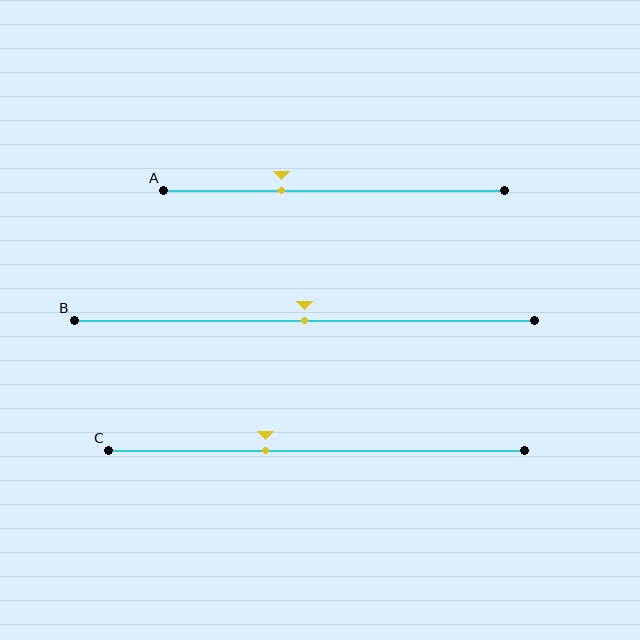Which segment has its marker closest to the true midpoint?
Segment B has its marker closest to the true midpoint.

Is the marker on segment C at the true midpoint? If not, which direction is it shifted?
No, the marker on segment C is shifted to the left by about 12% of the segment length.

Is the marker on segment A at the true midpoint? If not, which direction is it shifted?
No, the marker on segment A is shifted to the left by about 15% of the segment length.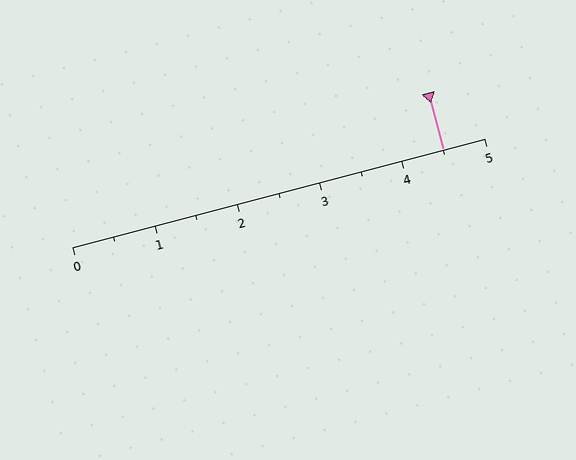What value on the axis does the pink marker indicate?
The marker indicates approximately 4.5.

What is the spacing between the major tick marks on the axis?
The major ticks are spaced 1 apart.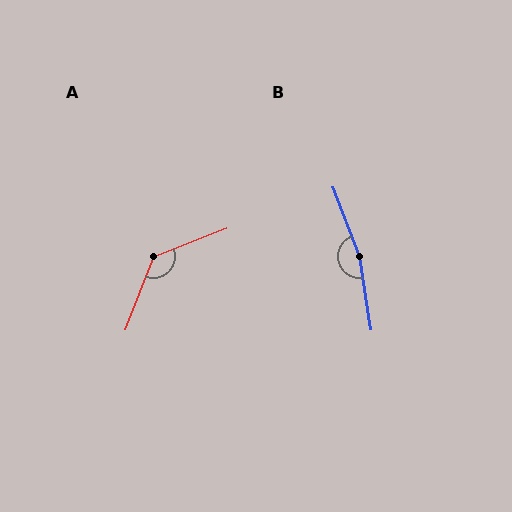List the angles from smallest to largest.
A (132°), B (168°).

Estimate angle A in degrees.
Approximately 132 degrees.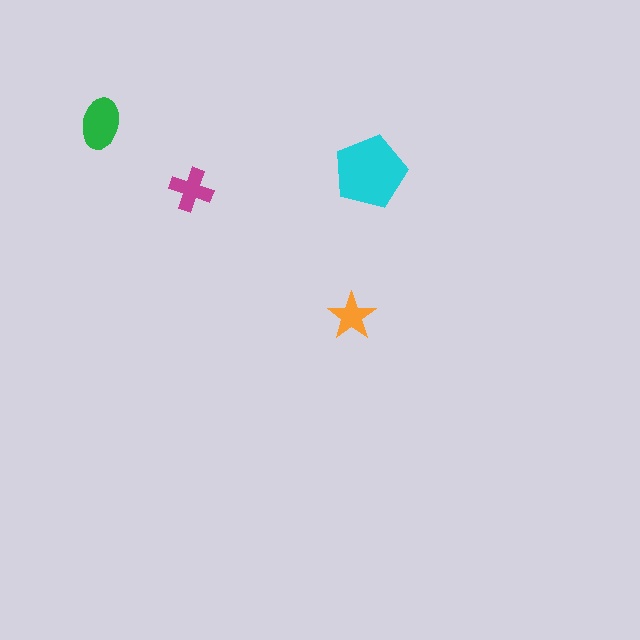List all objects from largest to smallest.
The cyan pentagon, the green ellipse, the magenta cross, the orange star.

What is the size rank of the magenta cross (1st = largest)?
3rd.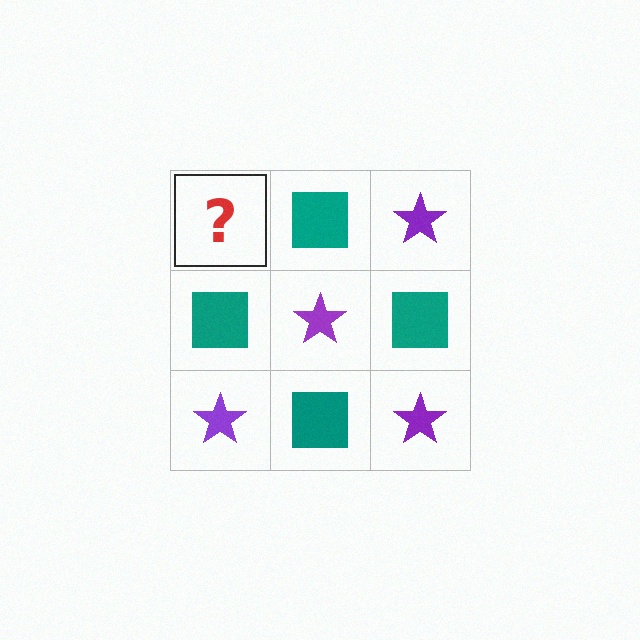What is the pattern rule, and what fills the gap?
The rule is that it alternates purple star and teal square in a checkerboard pattern. The gap should be filled with a purple star.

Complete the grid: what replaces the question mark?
The question mark should be replaced with a purple star.